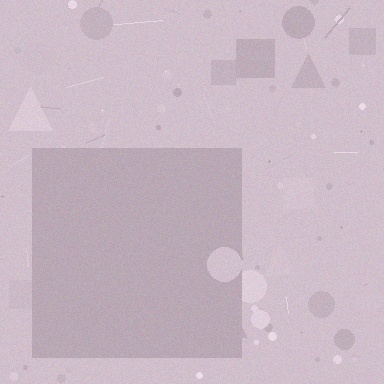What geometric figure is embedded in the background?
A square is embedded in the background.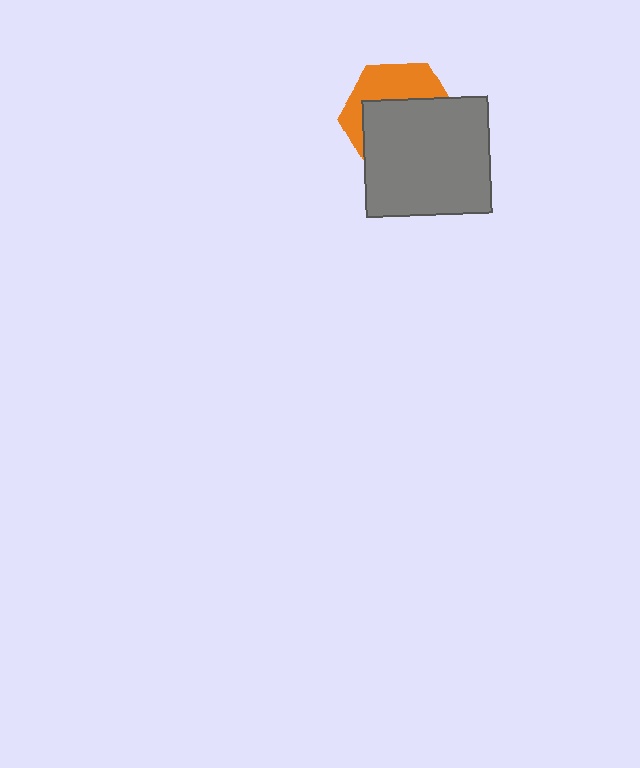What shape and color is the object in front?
The object in front is a gray rectangle.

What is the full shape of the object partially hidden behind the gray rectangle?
The partially hidden object is an orange hexagon.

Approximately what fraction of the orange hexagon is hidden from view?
Roughly 63% of the orange hexagon is hidden behind the gray rectangle.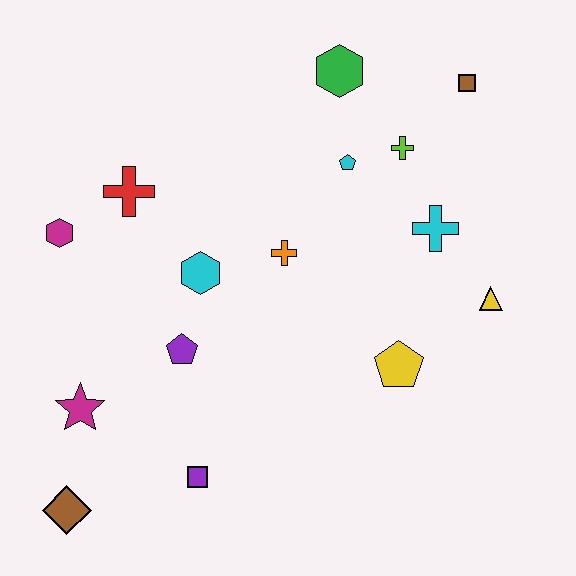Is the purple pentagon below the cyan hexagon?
Yes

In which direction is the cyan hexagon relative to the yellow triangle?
The cyan hexagon is to the left of the yellow triangle.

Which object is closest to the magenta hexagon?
The red cross is closest to the magenta hexagon.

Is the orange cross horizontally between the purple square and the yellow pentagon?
Yes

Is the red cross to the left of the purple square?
Yes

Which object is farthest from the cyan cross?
The brown diamond is farthest from the cyan cross.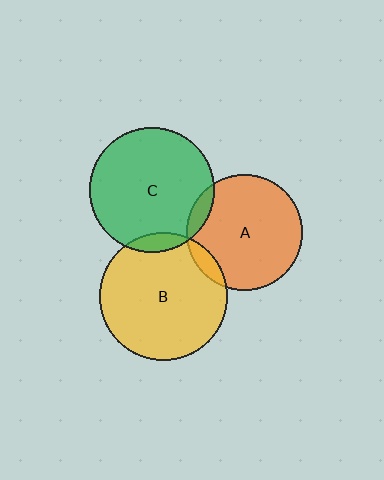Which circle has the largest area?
Circle B (yellow).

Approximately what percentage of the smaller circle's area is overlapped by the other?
Approximately 5%.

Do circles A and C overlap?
Yes.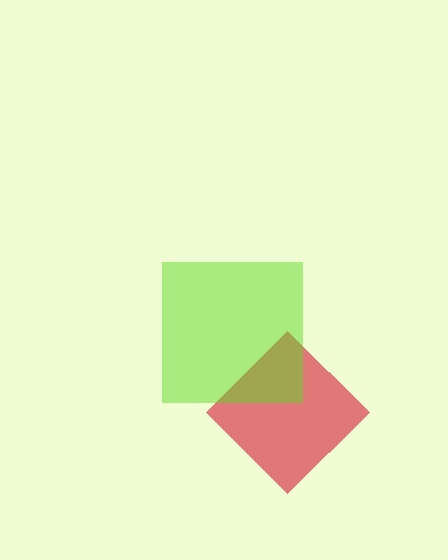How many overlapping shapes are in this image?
There are 2 overlapping shapes in the image.